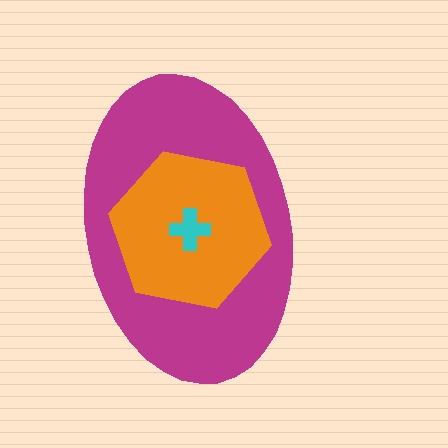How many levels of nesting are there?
3.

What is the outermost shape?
The magenta ellipse.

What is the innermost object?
The cyan cross.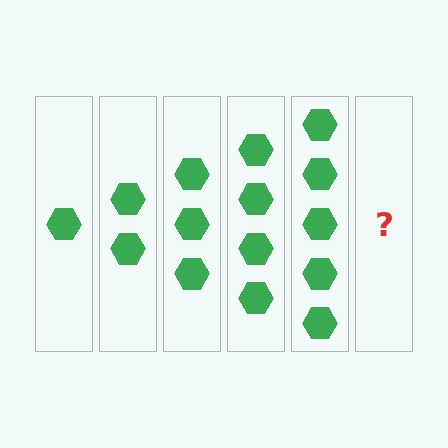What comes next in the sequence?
The next element should be 6 hexagons.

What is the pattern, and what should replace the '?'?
The pattern is that each step adds one more hexagon. The '?' should be 6 hexagons.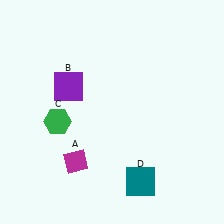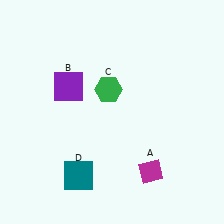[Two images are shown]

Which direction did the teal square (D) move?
The teal square (D) moved left.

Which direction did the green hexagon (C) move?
The green hexagon (C) moved right.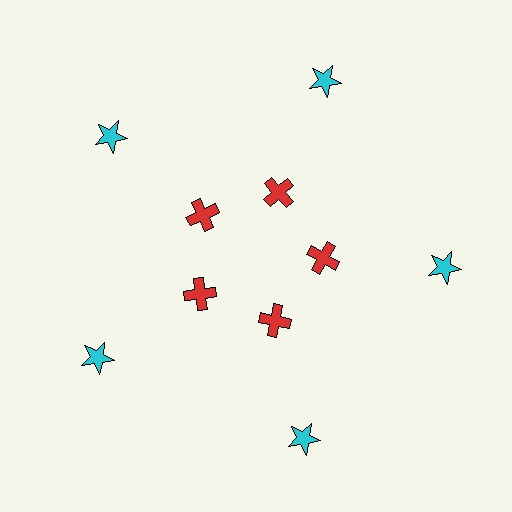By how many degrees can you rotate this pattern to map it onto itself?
The pattern maps onto itself every 72 degrees of rotation.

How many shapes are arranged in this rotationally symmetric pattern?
There are 10 shapes, arranged in 5 groups of 2.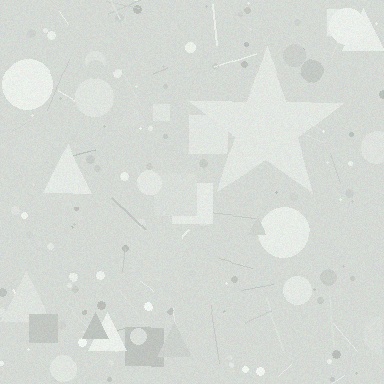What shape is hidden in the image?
A star is hidden in the image.